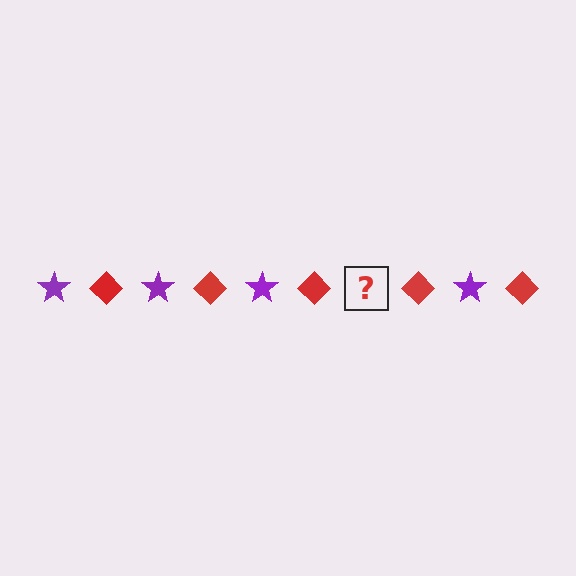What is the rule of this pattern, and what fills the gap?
The rule is that the pattern alternates between purple star and red diamond. The gap should be filled with a purple star.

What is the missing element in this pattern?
The missing element is a purple star.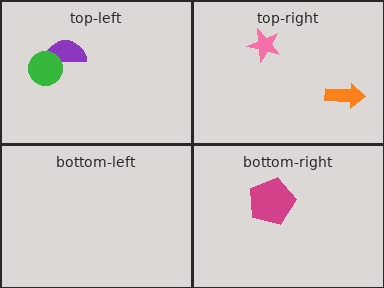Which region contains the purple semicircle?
The top-left region.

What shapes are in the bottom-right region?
The magenta pentagon.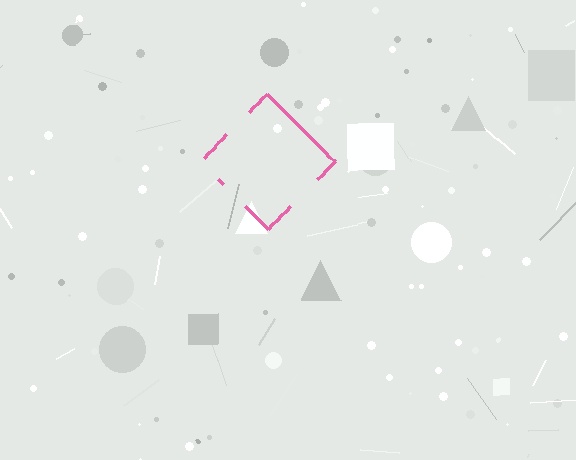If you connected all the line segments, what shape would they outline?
They would outline a diamond.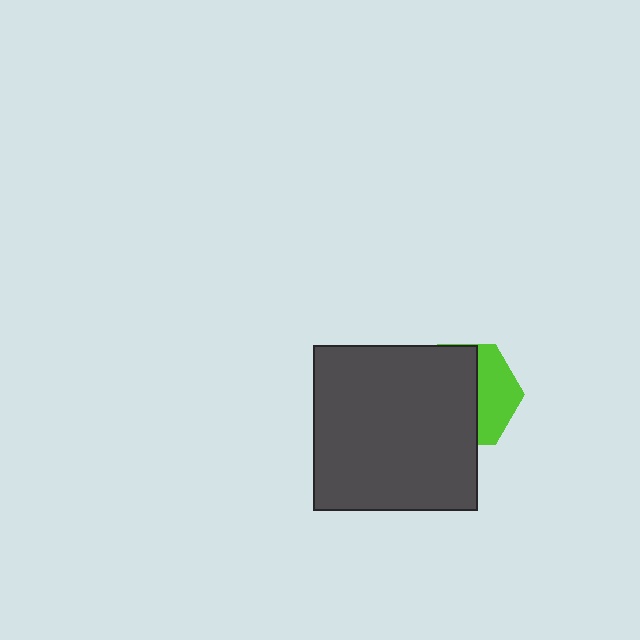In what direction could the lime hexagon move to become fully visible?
The lime hexagon could move right. That would shift it out from behind the dark gray square entirely.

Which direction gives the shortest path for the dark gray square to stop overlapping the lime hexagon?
Moving left gives the shortest separation.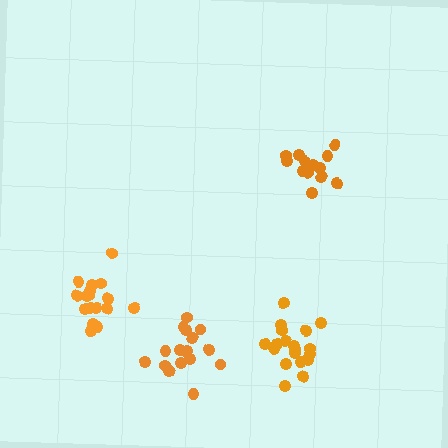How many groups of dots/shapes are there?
There are 4 groups.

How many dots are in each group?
Group 1: 17 dots, Group 2: 19 dots, Group 3: 17 dots, Group 4: 13 dots (66 total).